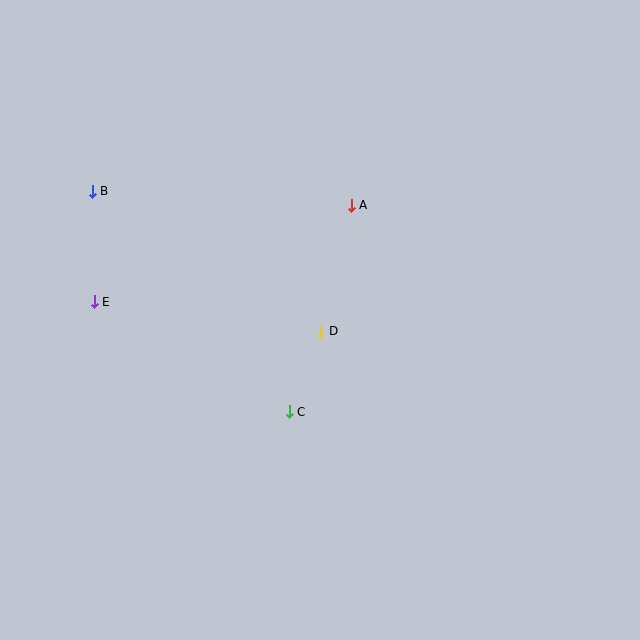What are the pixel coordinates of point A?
Point A is at (351, 205).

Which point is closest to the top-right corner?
Point A is closest to the top-right corner.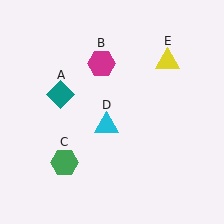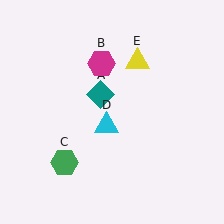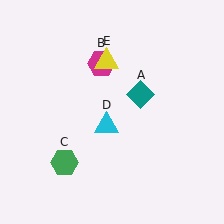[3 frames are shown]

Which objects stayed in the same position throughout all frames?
Magenta hexagon (object B) and green hexagon (object C) and cyan triangle (object D) remained stationary.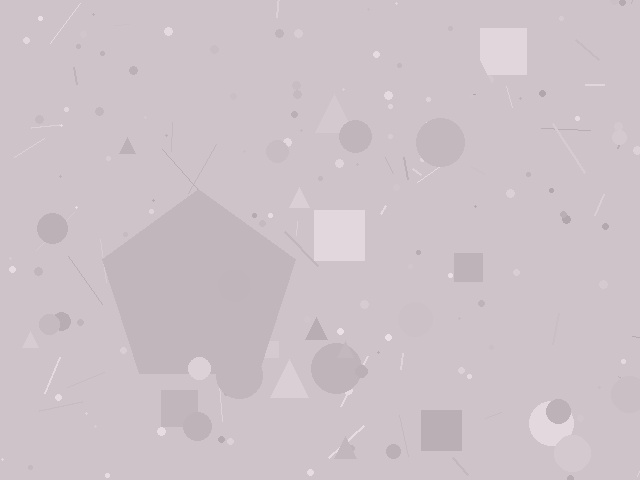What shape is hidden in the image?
A pentagon is hidden in the image.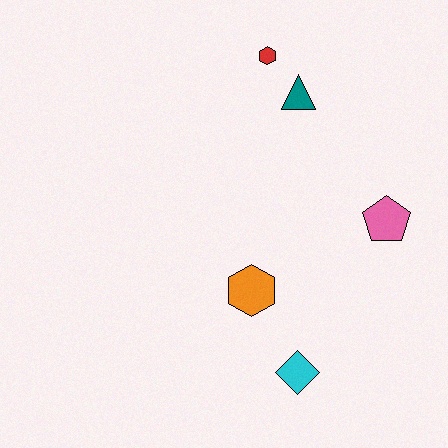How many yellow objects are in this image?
There are no yellow objects.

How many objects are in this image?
There are 5 objects.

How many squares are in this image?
There are no squares.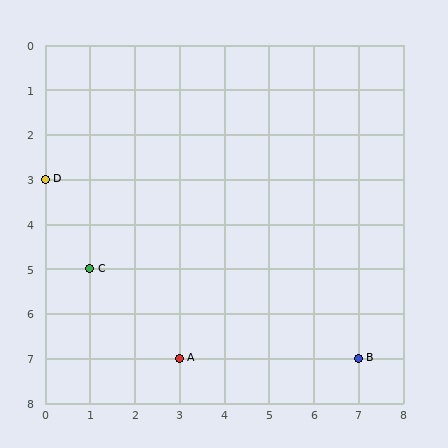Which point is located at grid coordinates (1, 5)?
Point C is at (1, 5).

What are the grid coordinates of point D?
Point D is at grid coordinates (0, 3).